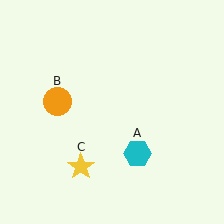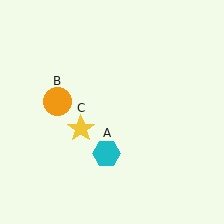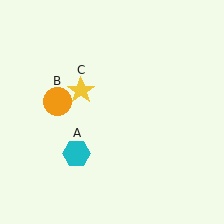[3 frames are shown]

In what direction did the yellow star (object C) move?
The yellow star (object C) moved up.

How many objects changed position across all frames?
2 objects changed position: cyan hexagon (object A), yellow star (object C).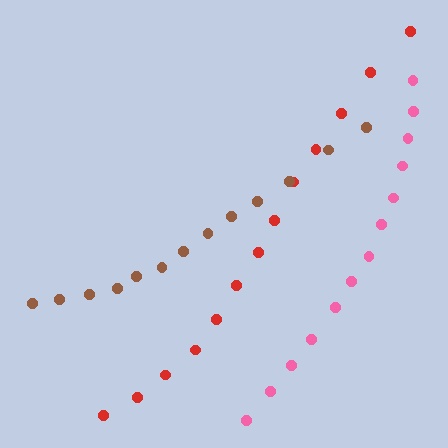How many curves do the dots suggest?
There are 3 distinct paths.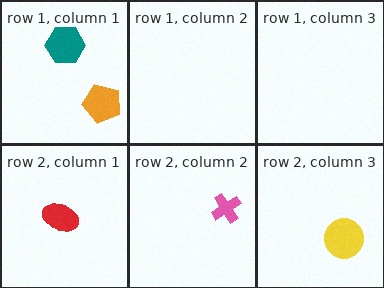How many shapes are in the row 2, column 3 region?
1.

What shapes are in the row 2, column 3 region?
The yellow circle.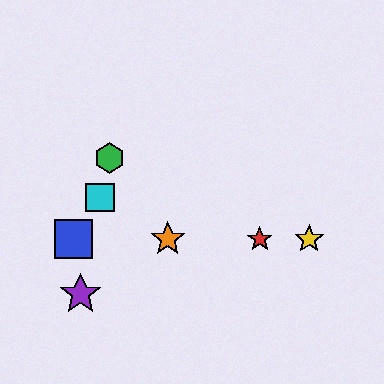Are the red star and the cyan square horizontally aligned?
No, the red star is at y≈239 and the cyan square is at y≈198.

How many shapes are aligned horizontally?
4 shapes (the red star, the blue square, the yellow star, the orange star) are aligned horizontally.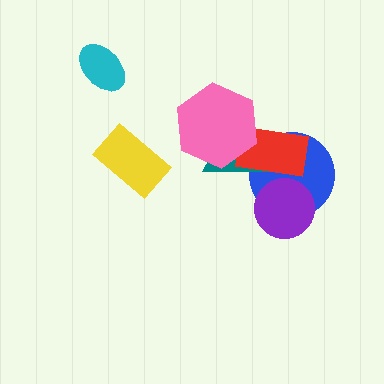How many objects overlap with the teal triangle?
3 objects overlap with the teal triangle.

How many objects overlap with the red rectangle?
3 objects overlap with the red rectangle.